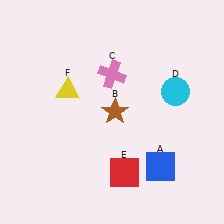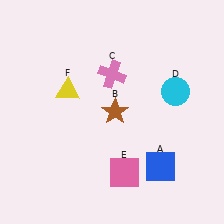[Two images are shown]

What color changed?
The square (E) changed from red in Image 1 to pink in Image 2.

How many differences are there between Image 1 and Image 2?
There is 1 difference between the two images.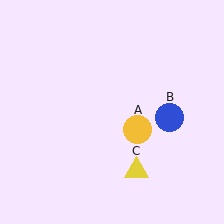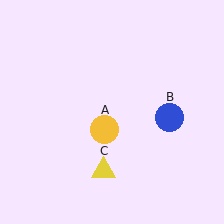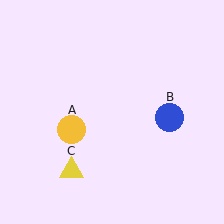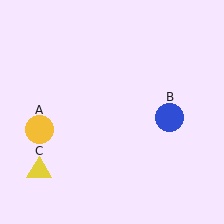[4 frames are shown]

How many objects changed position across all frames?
2 objects changed position: yellow circle (object A), yellow triangle (object C).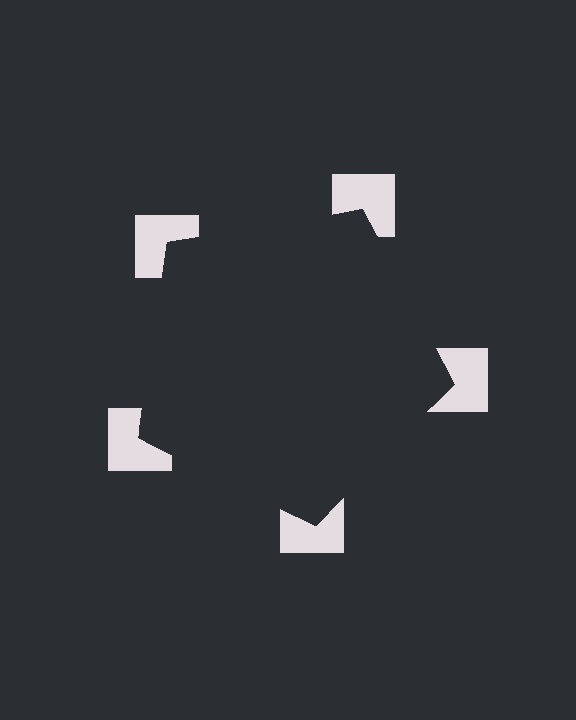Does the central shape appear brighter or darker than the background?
It typically appears slightly darker than the background, even though no actual brightness change is drawn.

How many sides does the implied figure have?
5 sides.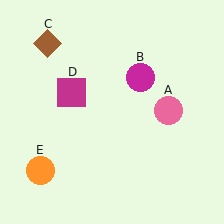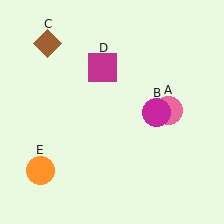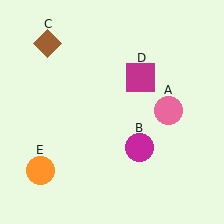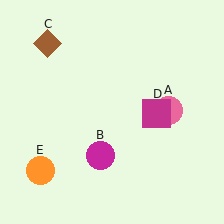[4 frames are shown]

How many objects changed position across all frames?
2 objects changed position: magenta circle (object B), magenta square (object D).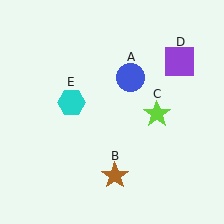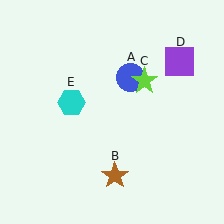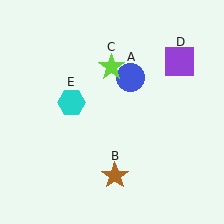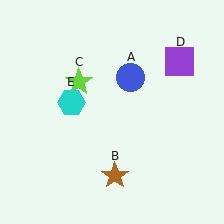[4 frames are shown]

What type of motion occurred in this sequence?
The lime star (object C) rotated counterclockwise around the center of the scene.